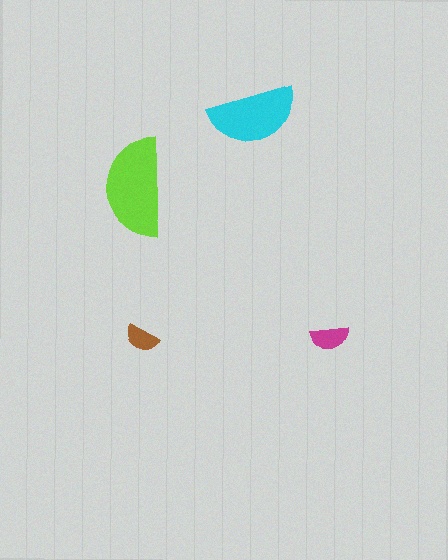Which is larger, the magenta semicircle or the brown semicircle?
The magenta one.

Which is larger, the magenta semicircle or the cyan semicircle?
The cyan one.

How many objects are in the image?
There are 4 objects in the image.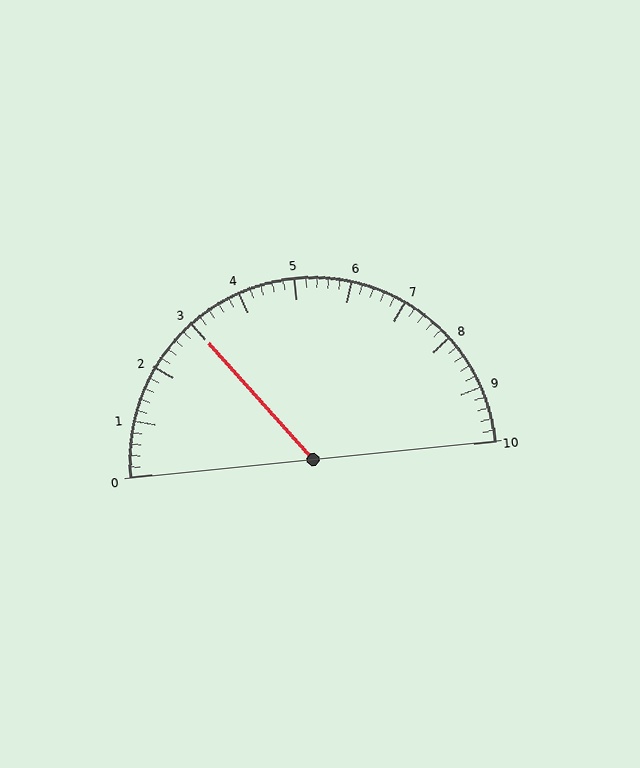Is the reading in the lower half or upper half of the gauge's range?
The reading is in the lower half of the range (0 to 10).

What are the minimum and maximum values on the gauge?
The gauge ranges from 0 to 10.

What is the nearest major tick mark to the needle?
The nearest major tick mark is 3.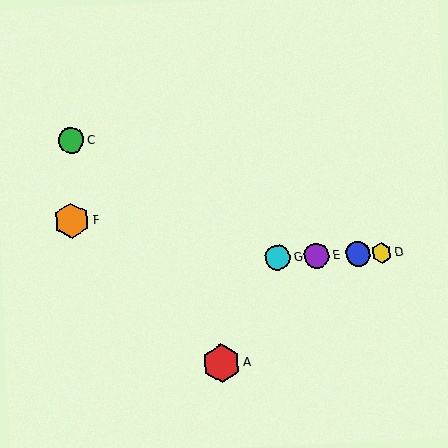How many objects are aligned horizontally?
4 objects (B, D, E, G) are aligned horizontally.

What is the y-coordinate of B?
Object B is at y≈254.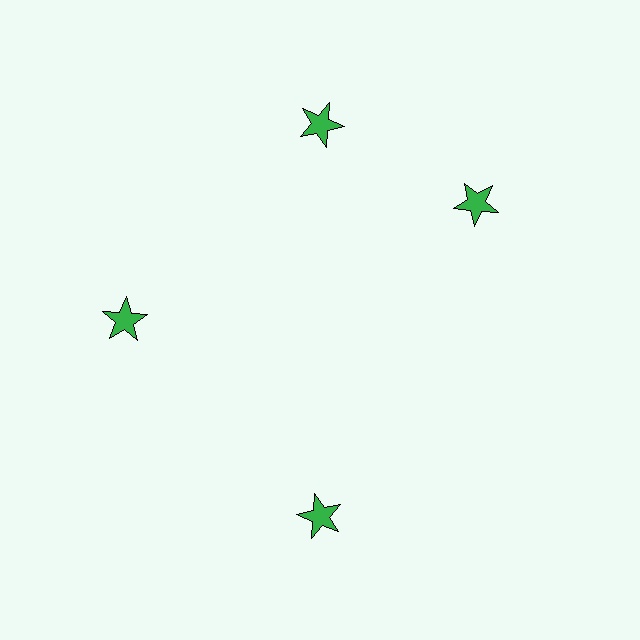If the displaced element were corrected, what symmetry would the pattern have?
It would have 4-fold rotational symmetry — the pattern would map onto itself every 90 degrees.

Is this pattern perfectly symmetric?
No. The 4 green stars are arranged in a ring, but one element near the 3 o'clock position is rotated out of alignment along the ring, breaking the 4-fold rotational symmetry.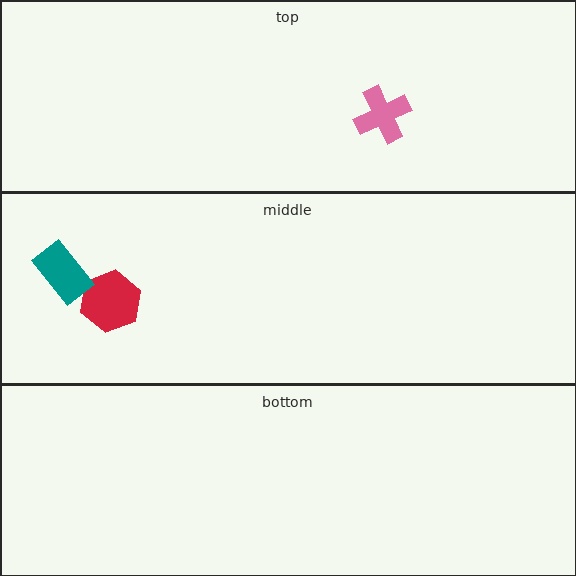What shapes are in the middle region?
The red hexagon, the teal rectangle.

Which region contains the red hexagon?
The middle region.